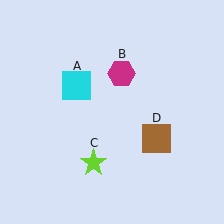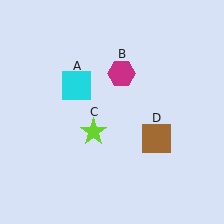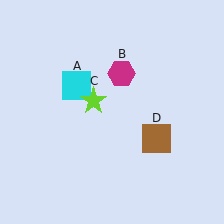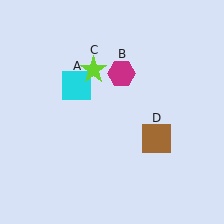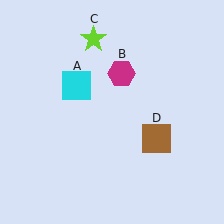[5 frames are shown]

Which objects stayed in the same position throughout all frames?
Cyan square (object A) and magenta hexagon (object B) and brown square (object D) remained stationary.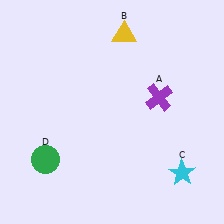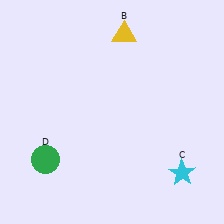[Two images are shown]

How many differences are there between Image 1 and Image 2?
There is 1 difference between the two images.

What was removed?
The purple cross (A) was removed in Image 2.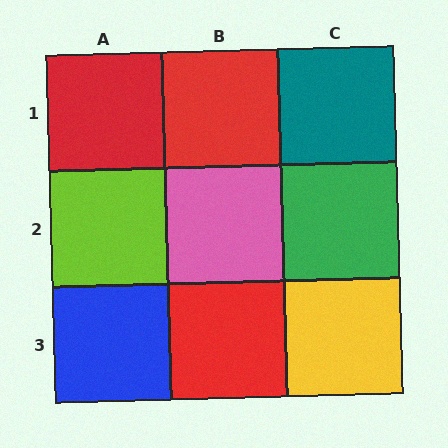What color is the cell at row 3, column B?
Red.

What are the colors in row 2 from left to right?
Lime, pink, green.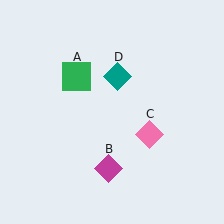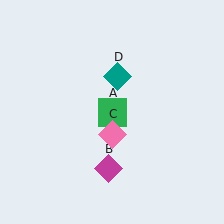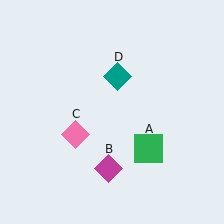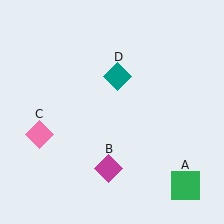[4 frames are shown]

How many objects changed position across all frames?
2 objects changed position: green square (object A), pink diamond (object C).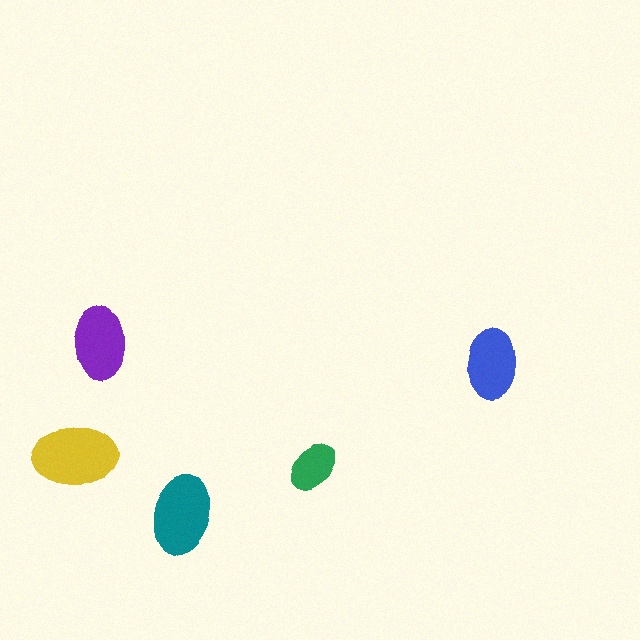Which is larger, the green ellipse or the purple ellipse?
The purple one.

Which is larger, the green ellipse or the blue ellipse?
The blue one.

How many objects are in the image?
There are 5 objects in the image.